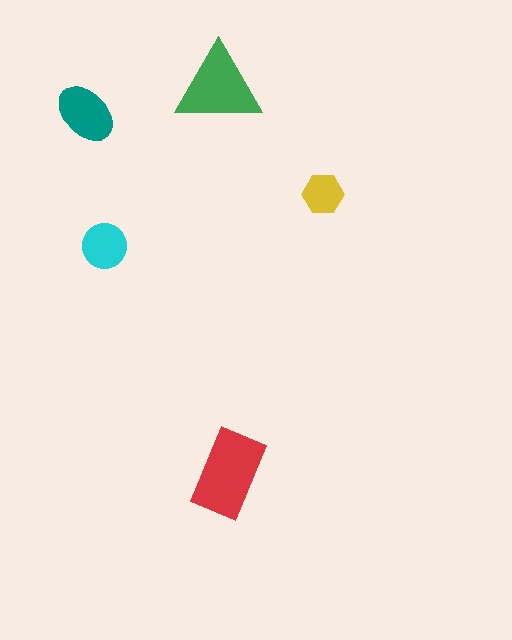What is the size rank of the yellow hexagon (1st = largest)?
5th.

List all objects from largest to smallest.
The red rectangle, the green triangle, the teal ellipse, the cyan circle, the yellow hexagon.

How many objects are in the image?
There are 5 objects in the image.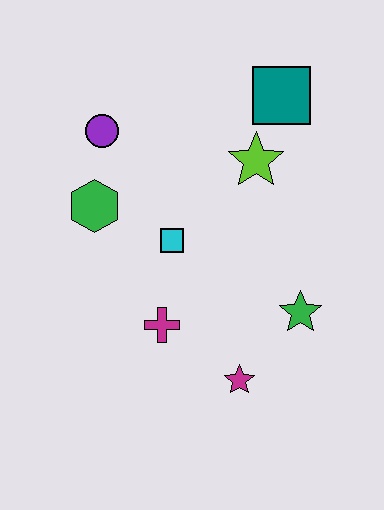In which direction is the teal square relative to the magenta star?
The teal square is above the magenta star.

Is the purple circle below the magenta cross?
No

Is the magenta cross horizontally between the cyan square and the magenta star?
No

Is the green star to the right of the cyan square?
Yes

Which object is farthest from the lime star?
The magenta star is farthest from the lime star.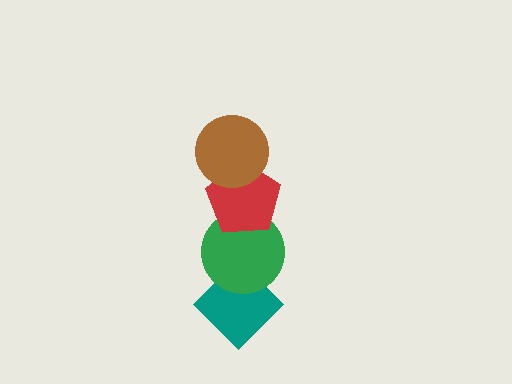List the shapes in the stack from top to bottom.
From top to bottom: the brown circle, the red pentagon, the green circle, the teal diamond.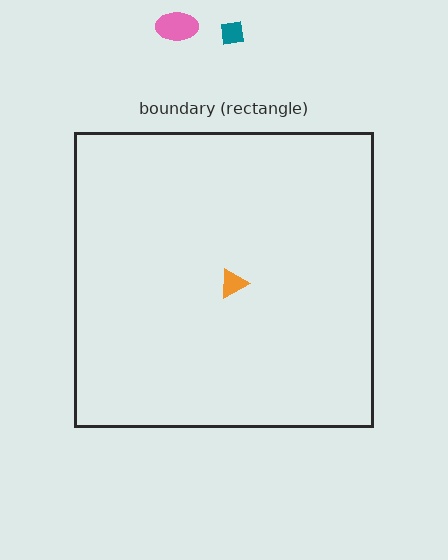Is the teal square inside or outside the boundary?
Outside.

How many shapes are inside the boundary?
1 inside, 2 outside.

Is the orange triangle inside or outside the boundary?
Inside.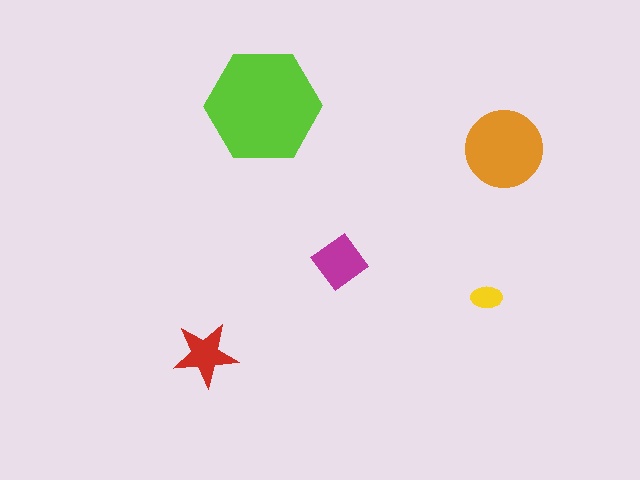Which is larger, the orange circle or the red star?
The orange circle.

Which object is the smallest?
The yellow ellipse.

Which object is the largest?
The lime hexagon.